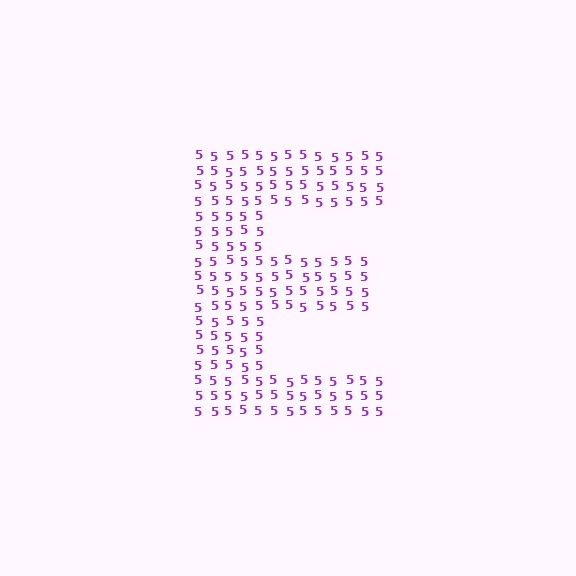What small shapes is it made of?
It is made of small digit 5's.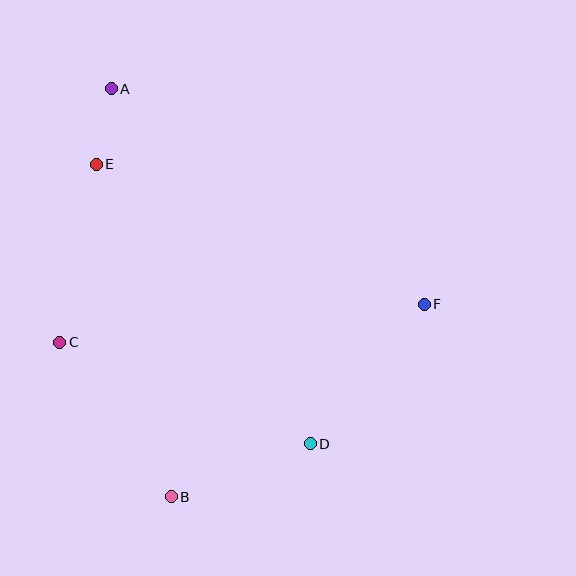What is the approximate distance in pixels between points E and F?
The distance between E and F is approximately 356 pixels.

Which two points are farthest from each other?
Points A and B are farthest from each other.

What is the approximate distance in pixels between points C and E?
The distance between C and E is approximately 181 pixels.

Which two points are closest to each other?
Points A and E are closest to each other.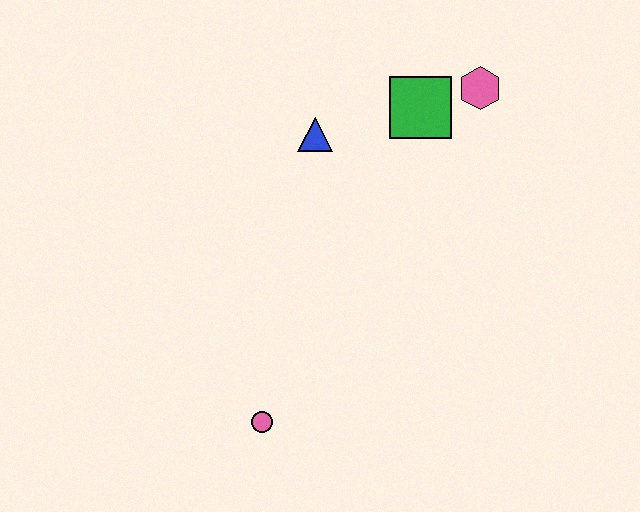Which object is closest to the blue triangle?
The green square is closest to the blue triangle.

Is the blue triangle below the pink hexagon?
Yes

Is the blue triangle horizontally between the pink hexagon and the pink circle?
Yes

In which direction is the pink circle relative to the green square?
The pink circle is below the green square.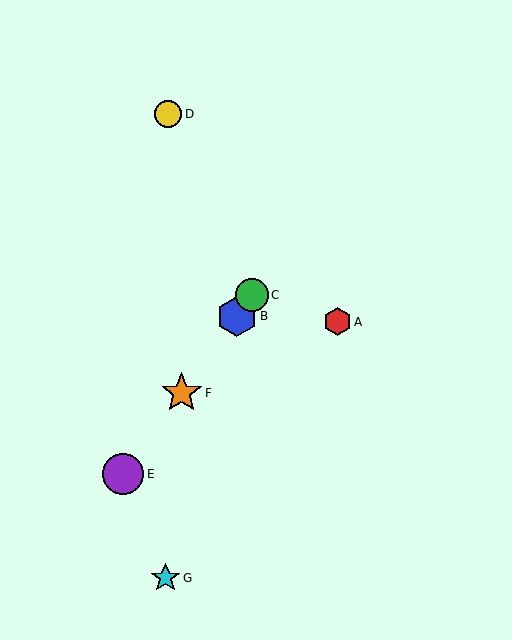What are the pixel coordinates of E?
Object E is at (123, 474).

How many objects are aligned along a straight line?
4 objects (B, C, E, F) are aligned along a straight line.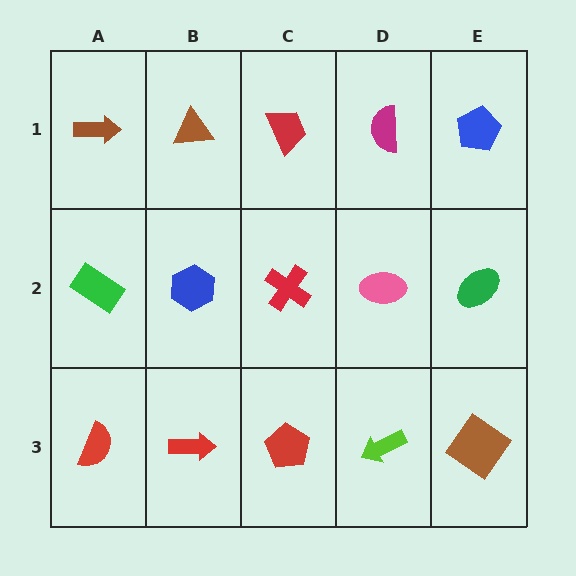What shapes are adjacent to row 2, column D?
A magenta semicircle (row 1, column D), a lime arrow (row 3, column D), a red cross (row 2, column C), a green ellipse (row 2, column E).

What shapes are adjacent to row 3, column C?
A red cross (row 2, column C), a red arrow (row 3, column B), a lime arrow (row 3, column D).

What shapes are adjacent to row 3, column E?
A green ellipse (row 2, column E), a lime arrow (row 3, column D).